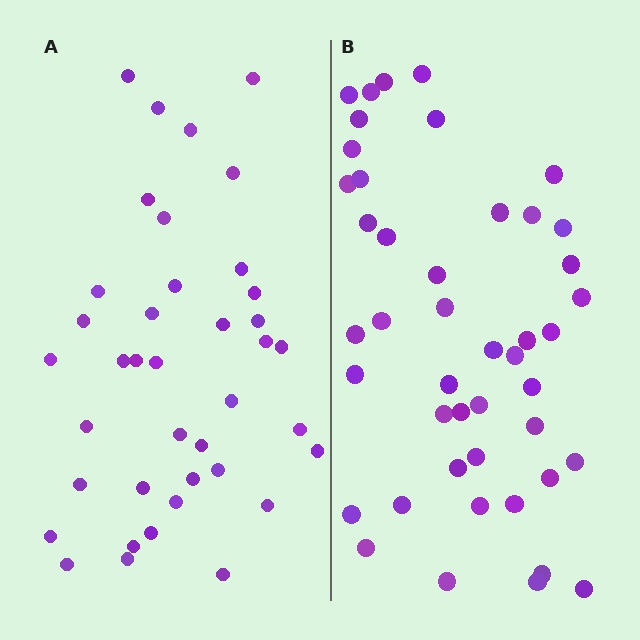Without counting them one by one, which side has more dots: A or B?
Region B (the right region) has more dots.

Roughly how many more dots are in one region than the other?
Region B has about 6 more dots than region A.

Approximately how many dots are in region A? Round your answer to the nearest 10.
About 40 dots. (The exact count is 39, which rounds to 40.)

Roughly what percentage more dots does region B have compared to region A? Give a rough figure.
About 15% more.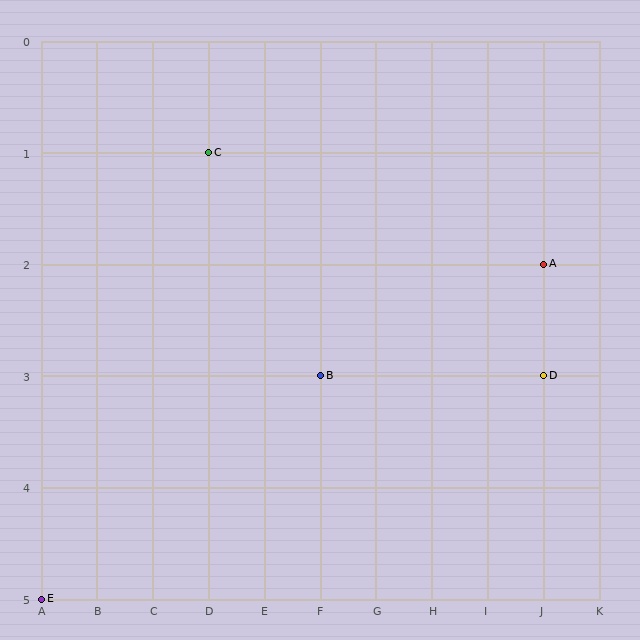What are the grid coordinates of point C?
Point C is at grid coordinates (D, 1).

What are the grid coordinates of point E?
Point E is at grid coordinates (A, 5).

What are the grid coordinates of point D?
Point D is at grid coordinates (J, 3).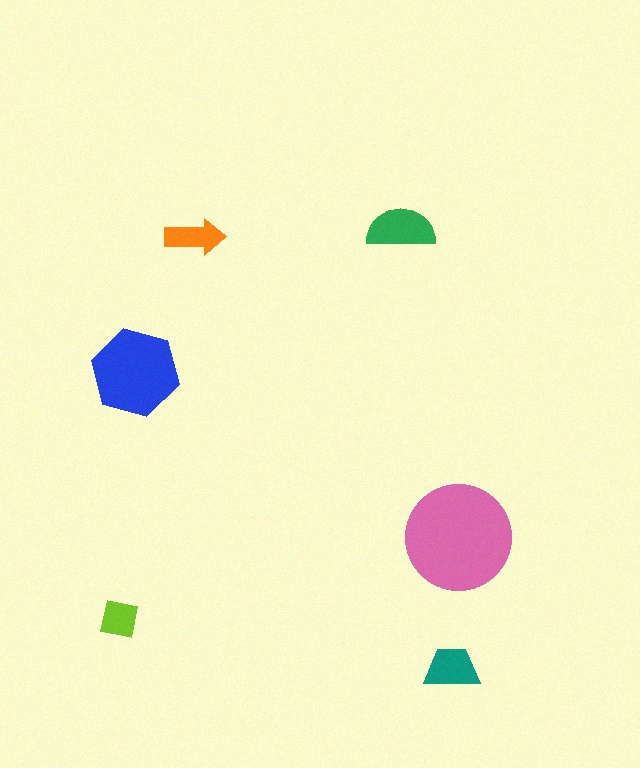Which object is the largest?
The pink circle.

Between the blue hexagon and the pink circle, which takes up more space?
The pink circle.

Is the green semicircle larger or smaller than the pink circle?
Smaller.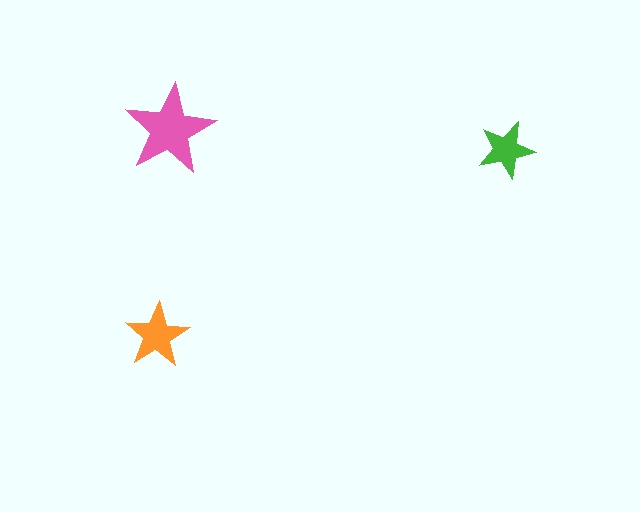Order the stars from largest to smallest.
the pink one, the orange one, the green one.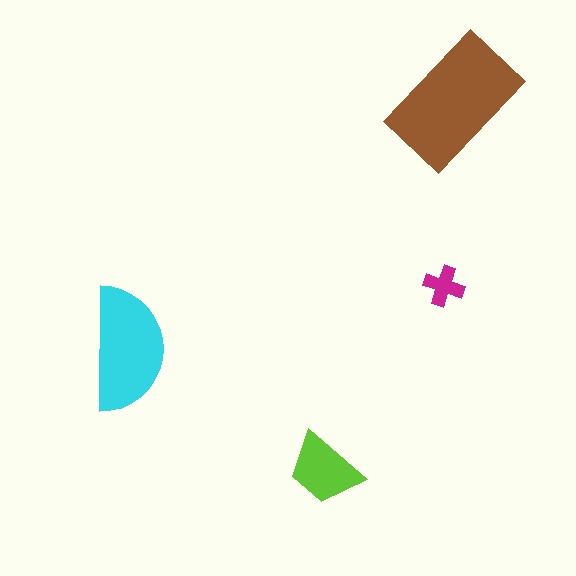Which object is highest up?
The brown rectangle is topmost.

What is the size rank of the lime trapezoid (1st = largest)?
3rd.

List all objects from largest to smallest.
The brown rectangle, the cyan semicircle, the lime trapezoid, the magenta cross.